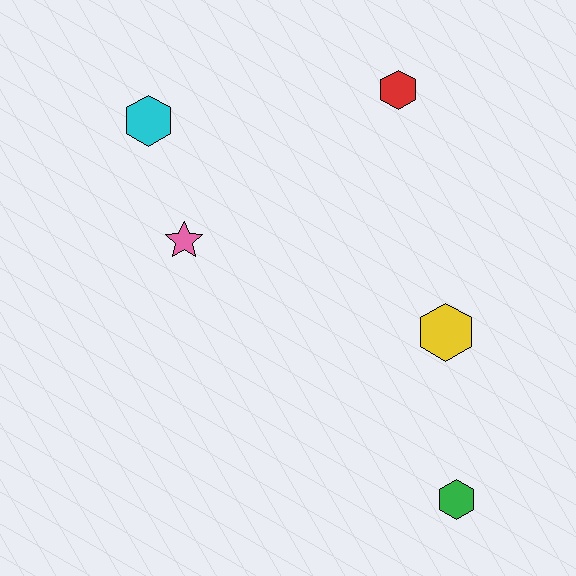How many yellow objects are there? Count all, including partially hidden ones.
There is 1 yellow object.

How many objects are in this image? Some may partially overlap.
There are 5 objects.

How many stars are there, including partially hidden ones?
There is 1 star.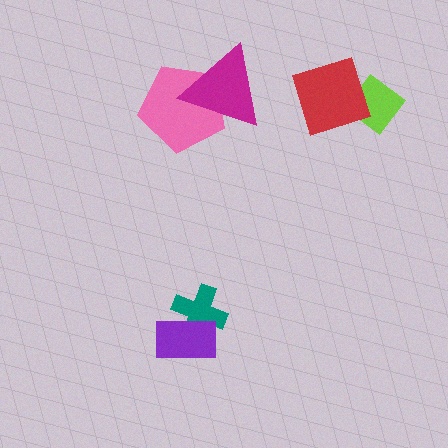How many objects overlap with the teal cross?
1 object overlaps with the teal cross.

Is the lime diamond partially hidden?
Yes, it is partially covered by another shape.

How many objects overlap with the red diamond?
1 object overlaps with the red diamond.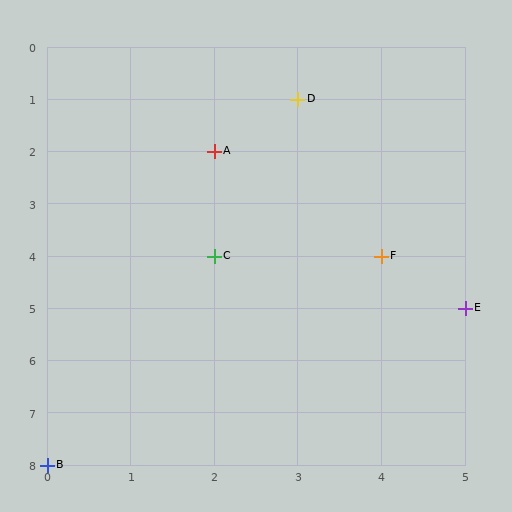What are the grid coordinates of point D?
Point D is at grid coordinates (3, 1).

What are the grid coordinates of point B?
Point B is at grid coordinates (0, 8).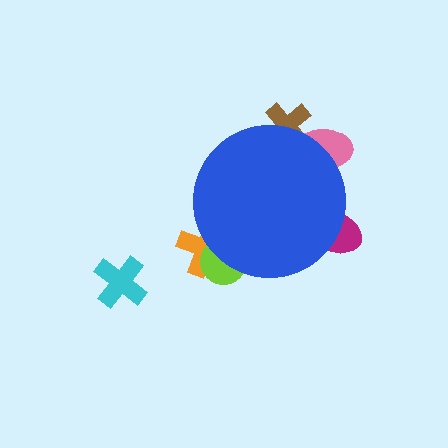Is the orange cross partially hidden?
Yes, the orange cross is partially hidden behind the blue circle.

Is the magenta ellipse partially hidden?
Yes, the magenta ellipse is partially hidden behind the blue circle.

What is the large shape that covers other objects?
A blue circle.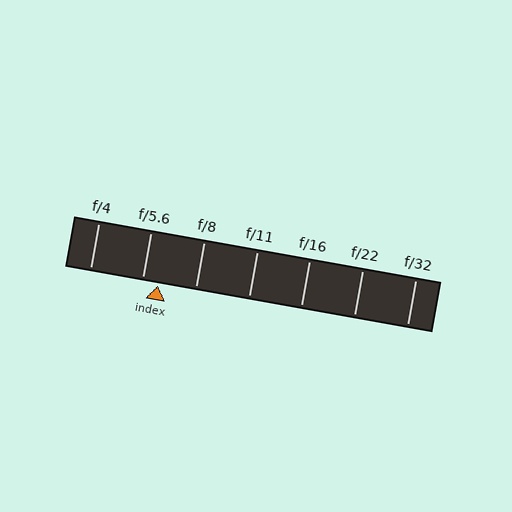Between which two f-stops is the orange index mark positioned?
The index mark is between f/5.6 and f/8.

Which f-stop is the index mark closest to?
The index mark is closest to f/5.6.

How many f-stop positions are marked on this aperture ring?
There are 7 f-stop positions marked.